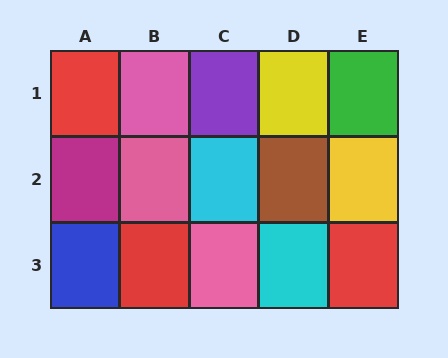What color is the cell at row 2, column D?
Brown.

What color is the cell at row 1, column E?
Green.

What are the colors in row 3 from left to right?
Blue, red, pink, cyan, red.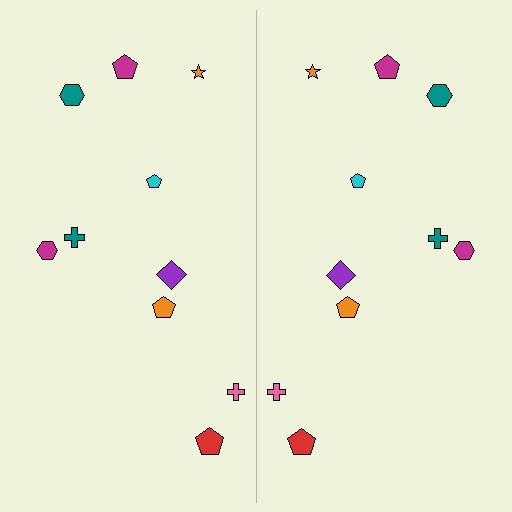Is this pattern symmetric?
Yes, this pattern has bilateral (reflection) symmetry.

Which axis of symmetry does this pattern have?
The pattern has a vertical axis of symmetry running through the center of the image.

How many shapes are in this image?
There are 20 shapes in this image.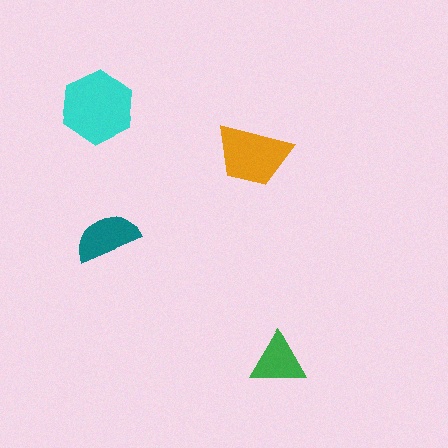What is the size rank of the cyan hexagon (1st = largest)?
1st.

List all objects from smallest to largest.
The green triangle, the teal semicircle, the orange trapezoid, the cyan hexagon.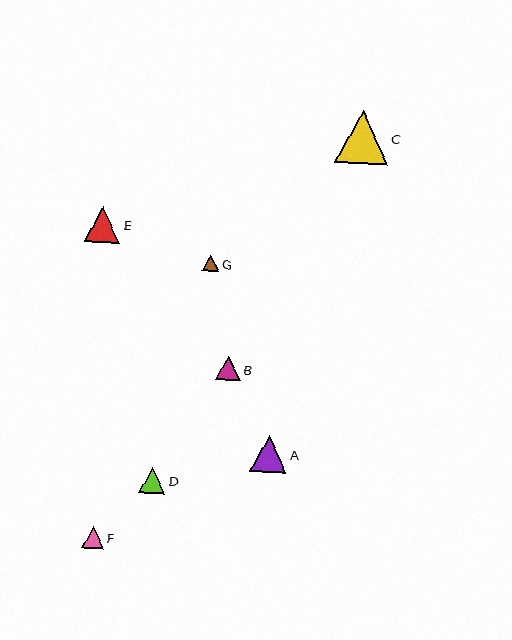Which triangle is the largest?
Triangle C is the largest with a size of approximately 53 pixels.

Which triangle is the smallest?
Triangle G is the smallest with a size of approximately 16 pixels.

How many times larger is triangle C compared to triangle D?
Triangle C is approximately 2.0 times the size of triangle D.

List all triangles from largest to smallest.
From largest to smallest: C, A, E, D, B, F, G.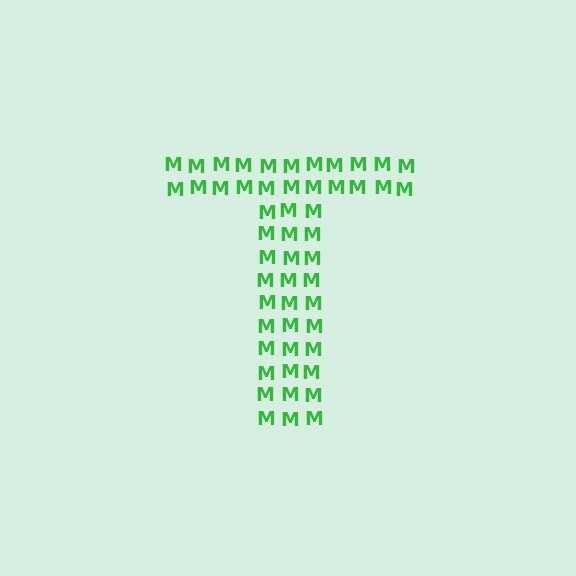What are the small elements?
The small elements are letter M's.